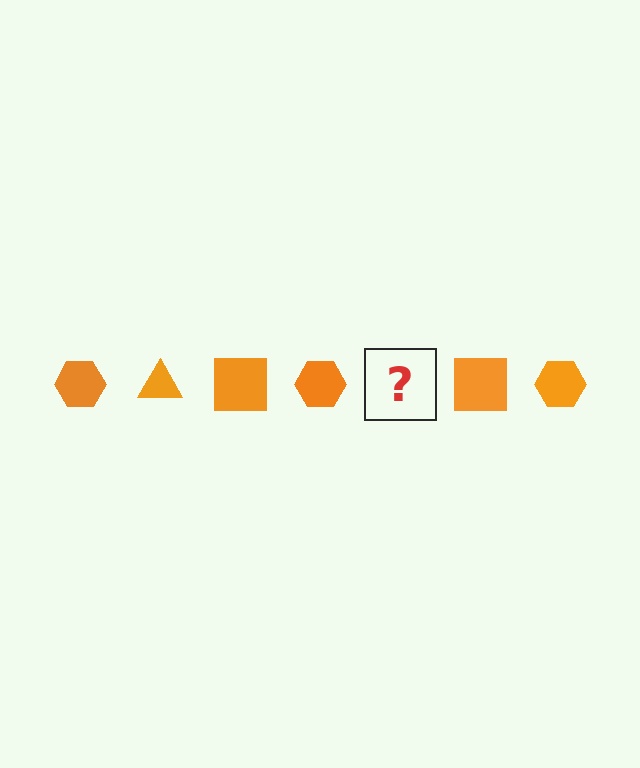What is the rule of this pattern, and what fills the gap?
The rule is that the pattern cycles through hexagon, triangle, square shapes in orange. The gap should be filled with an orange triangle.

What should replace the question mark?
The question mark should be replaced with an orange triangle.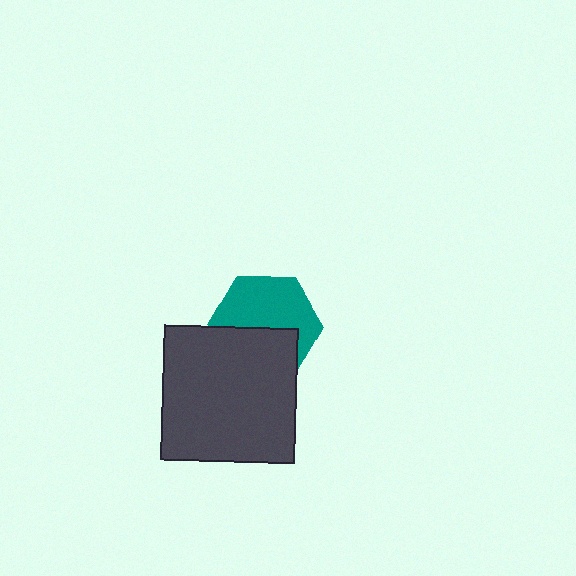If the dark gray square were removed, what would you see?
You would see the complete teal hexagon.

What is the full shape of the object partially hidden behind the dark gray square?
The partially hidden object is a teal hexagon.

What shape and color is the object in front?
The object in front is a dark gray square.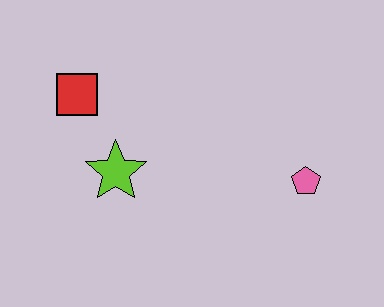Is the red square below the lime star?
No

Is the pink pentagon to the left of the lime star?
No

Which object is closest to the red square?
The lime star is closest to the red square.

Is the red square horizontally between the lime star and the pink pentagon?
No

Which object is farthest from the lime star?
The pink pentagon is farthest from the lime star.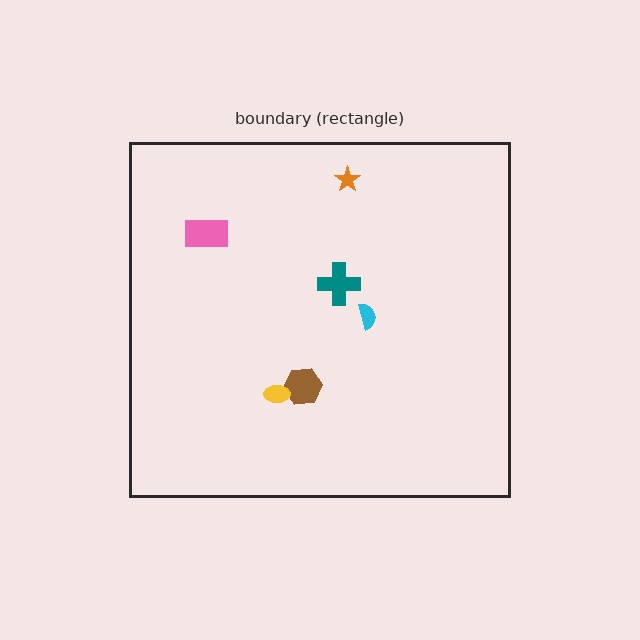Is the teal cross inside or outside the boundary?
Inside.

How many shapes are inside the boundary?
6 inside, 0 outside.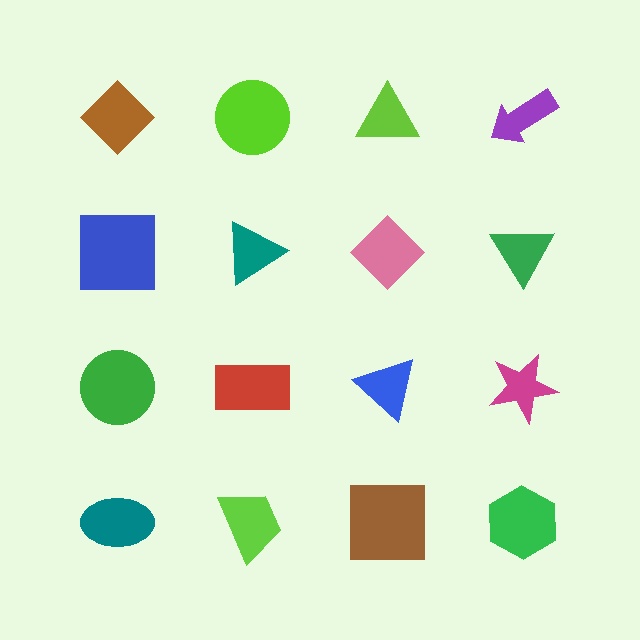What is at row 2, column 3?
A pink diamond.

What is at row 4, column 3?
A brown square.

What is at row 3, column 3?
A blue triangle.